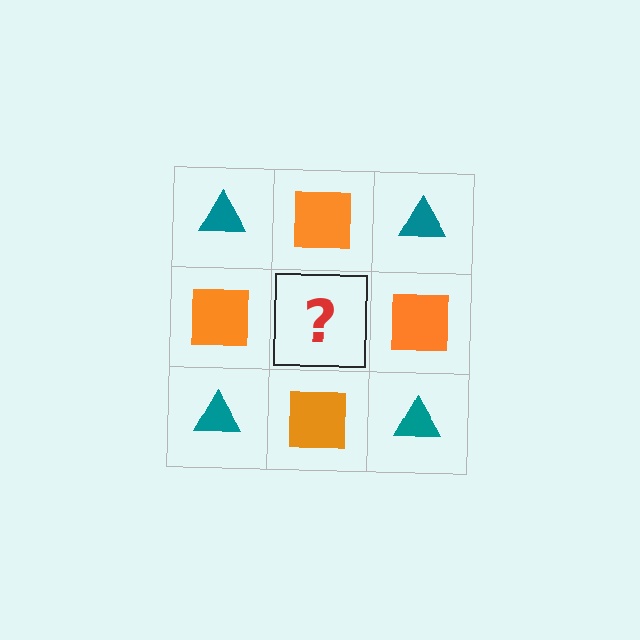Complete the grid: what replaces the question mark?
The question mark should be replaced with a teal triangle.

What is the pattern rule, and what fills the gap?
The rule is that it alternates teal triangle and orange square in a checkerboard pattern. The gap should be filled with a teal triangle.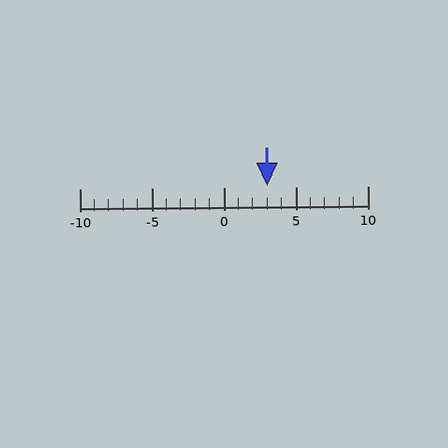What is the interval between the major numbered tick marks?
The major tick marks are spaced 5 units apart.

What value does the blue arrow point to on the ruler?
The blue arrow points to approximately 3.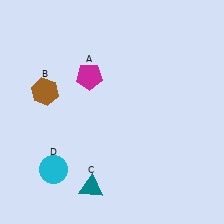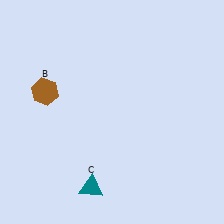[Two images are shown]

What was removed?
The magenta pentagon (A), the cyan circle (D) were removed in Image 2.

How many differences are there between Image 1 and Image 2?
There are 2 differences between the two images.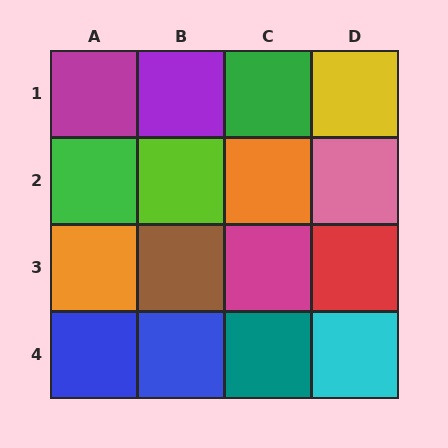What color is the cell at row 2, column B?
Lime.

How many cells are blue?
2 cells are blue.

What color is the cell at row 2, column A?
Green.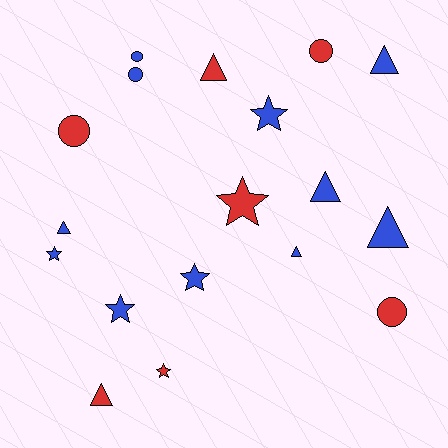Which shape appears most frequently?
Triangle, with 7 objects.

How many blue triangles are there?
There are 5 blue triangles.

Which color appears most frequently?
Blue, with 11 objects.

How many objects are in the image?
There are 18 objects.